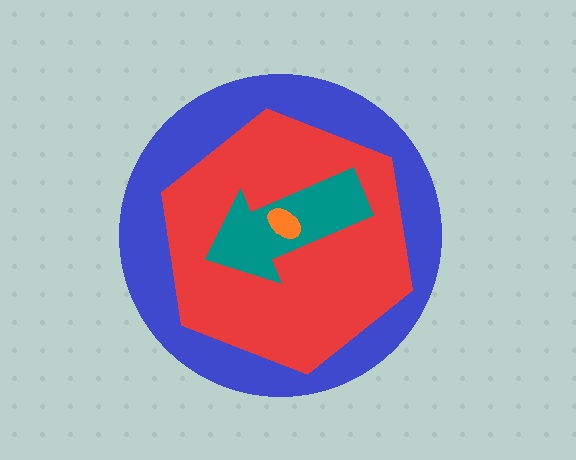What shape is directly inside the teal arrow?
The orange ellipse.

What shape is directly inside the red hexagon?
The teal arrow.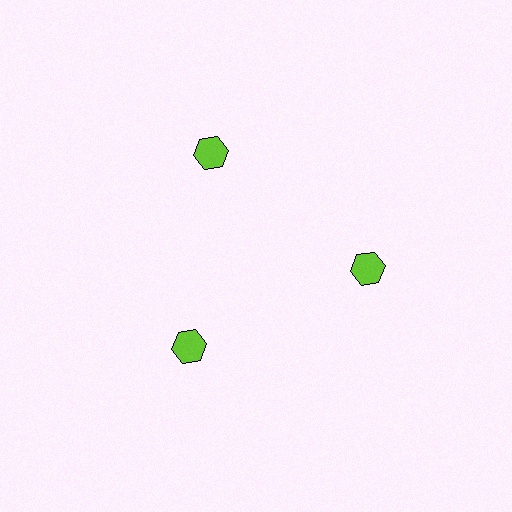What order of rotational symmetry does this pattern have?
This pattern has 3-fold rotational symmetry.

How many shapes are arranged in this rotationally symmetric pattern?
There are 3 shapes, arranged in 3 groups of 1.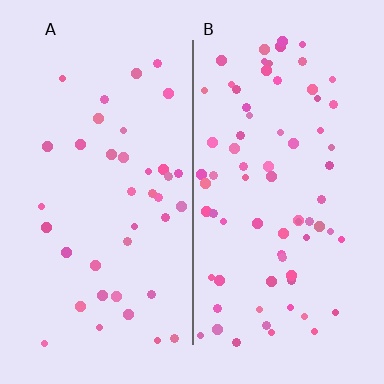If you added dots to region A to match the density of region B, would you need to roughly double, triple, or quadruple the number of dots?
Approximately double.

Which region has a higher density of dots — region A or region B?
B (the right).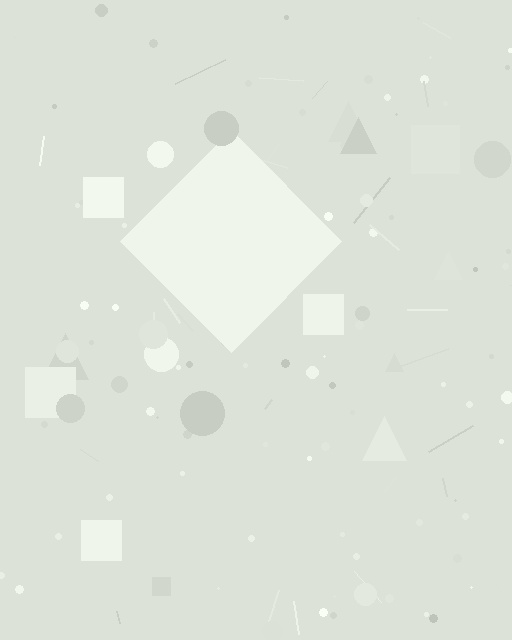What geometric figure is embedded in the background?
A diamond is embedded in the background.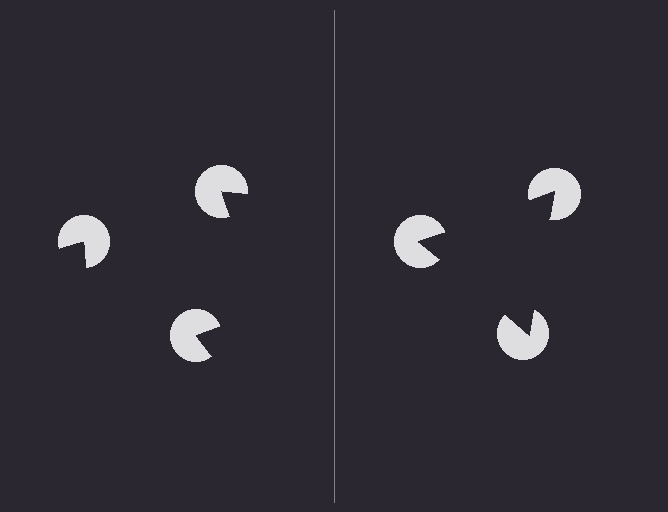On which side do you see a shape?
An illusory triangle appears on the right side. On the left side the wedge cuts are rotated, so no coherent shape forms.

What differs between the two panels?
The pac-man discs are positioned identically on both sides; only the wedge orientations differ. On the right they align to a triangle; on the left they are misaligned.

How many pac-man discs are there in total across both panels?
6 — 3 on each side.